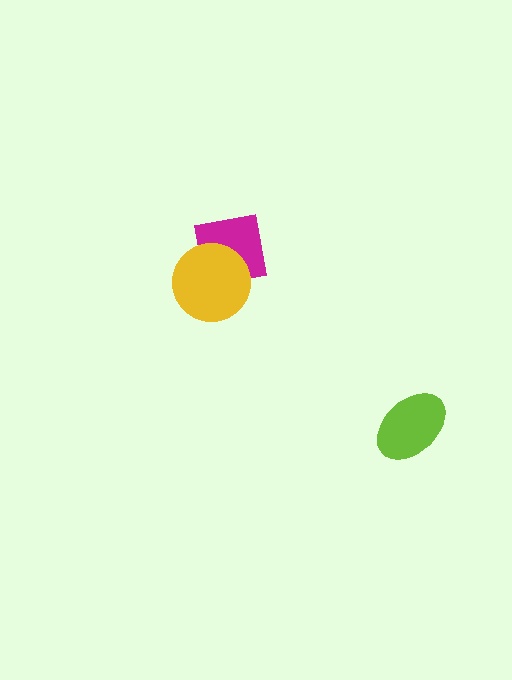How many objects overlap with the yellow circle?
1 object overlaps with the yellow circle.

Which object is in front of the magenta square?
The yellow circle is in front of the magenta square.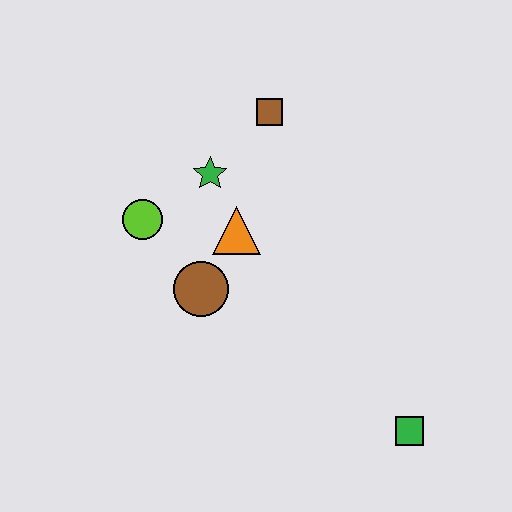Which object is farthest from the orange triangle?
The green square is farthest from the orange triangle.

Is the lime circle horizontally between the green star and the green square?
No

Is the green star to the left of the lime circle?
No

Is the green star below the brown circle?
No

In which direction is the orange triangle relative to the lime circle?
The orange triangle is to the right of the lime circle.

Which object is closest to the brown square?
The green star is closest to the brown square.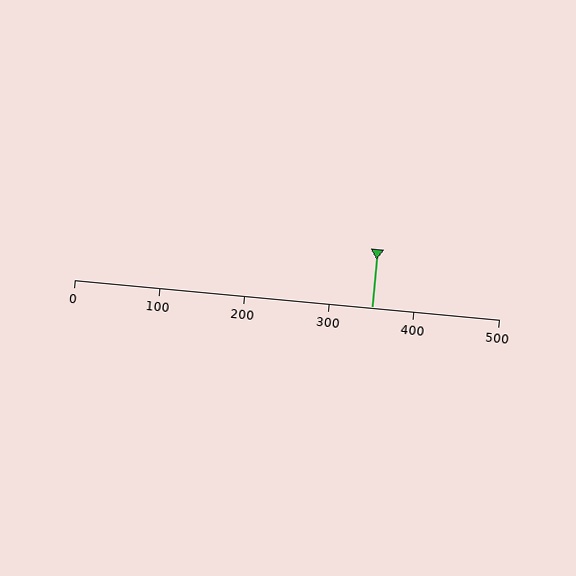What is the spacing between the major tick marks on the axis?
The major ticks are spaced 100 apart.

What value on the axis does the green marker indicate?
The marker indicates approximately 350.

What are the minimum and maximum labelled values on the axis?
The axis runs from 0 to 500.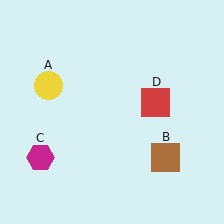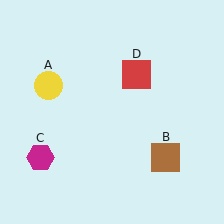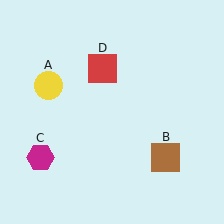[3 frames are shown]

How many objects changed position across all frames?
1 object changed position: red square (object D).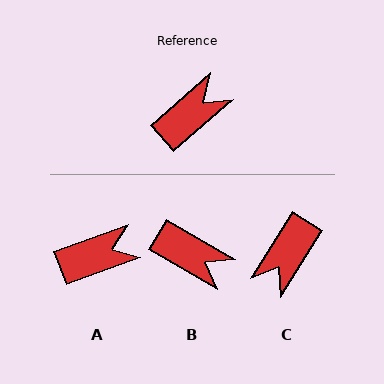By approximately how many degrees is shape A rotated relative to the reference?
Approximately 21 degrees clockwise.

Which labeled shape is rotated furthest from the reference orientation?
C, about 164 degrees away.